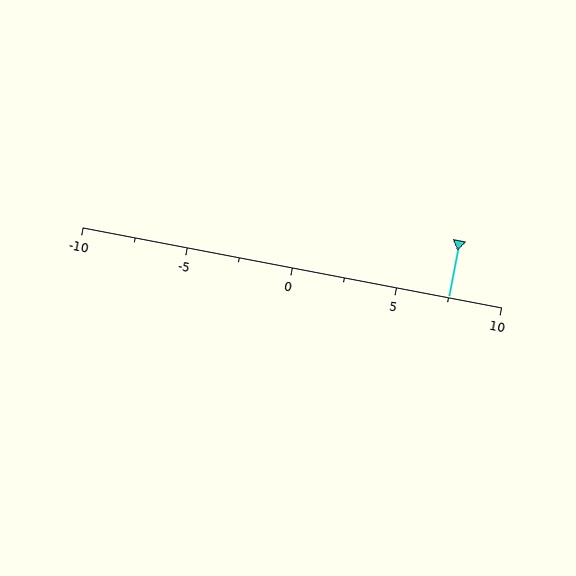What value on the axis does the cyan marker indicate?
The marker indicates approximately 7.5.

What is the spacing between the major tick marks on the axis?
The major ticks are spaced 5 apart.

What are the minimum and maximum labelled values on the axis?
The axis runs from -10 to 10.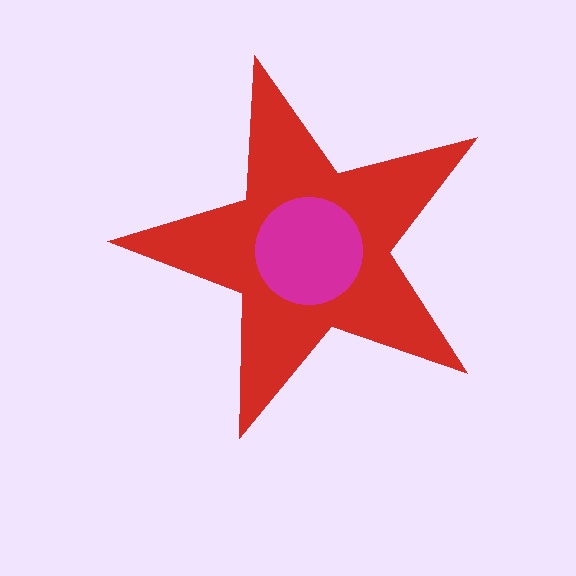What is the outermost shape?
The red star.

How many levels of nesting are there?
2.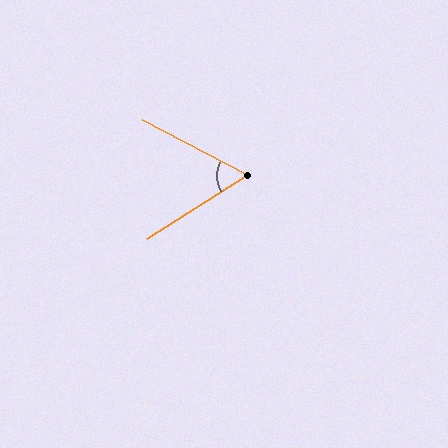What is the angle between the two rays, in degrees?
Approximately 60 degrees.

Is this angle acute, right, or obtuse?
It is acute.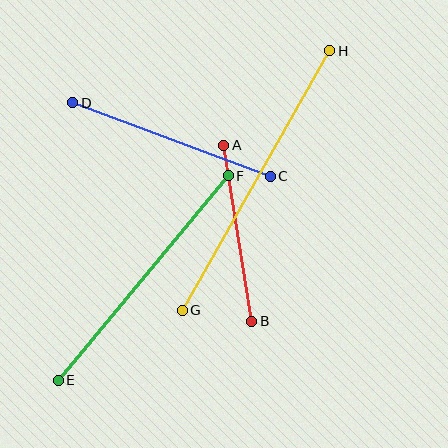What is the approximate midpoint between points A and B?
The midpoint is at approximately (238, 233) pixels.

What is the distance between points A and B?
The distance is approximately 179 pixels.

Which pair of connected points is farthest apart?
Points G and H are farthest apart.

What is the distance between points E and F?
The distance is approximately 266 pixels.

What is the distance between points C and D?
The distance is approximately 211 pixels.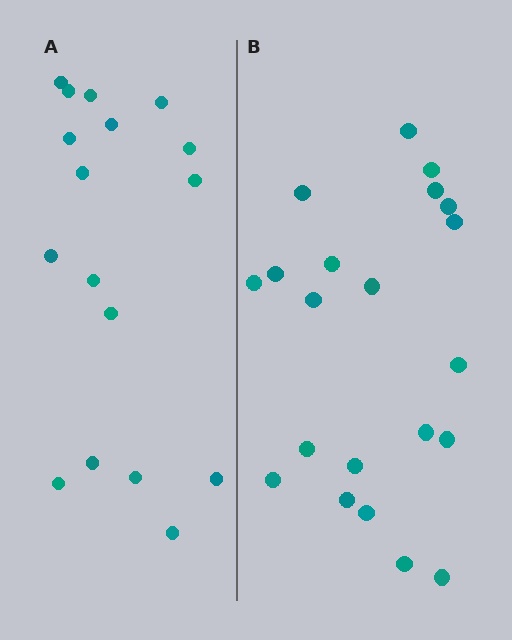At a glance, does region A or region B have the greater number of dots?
Region B (the right region) has more dots.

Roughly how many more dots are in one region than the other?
Region B has about 4 more dots than region A.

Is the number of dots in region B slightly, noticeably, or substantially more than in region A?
Region B has only slightly more — the two regions are fairly close. The ratio is roughly 1.2 to 1.